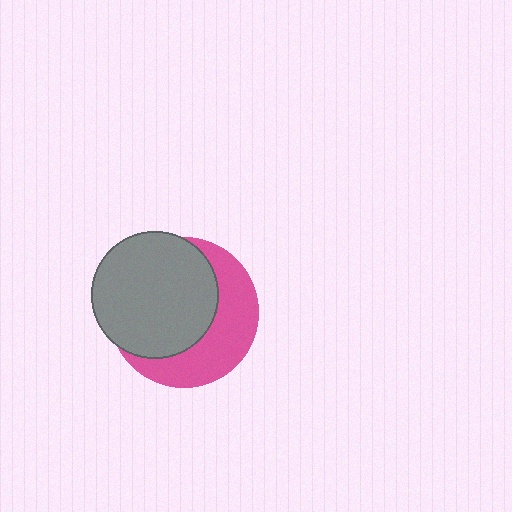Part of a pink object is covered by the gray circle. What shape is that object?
It is a circle.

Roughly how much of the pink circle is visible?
A small part of it is visible (roughly 42%).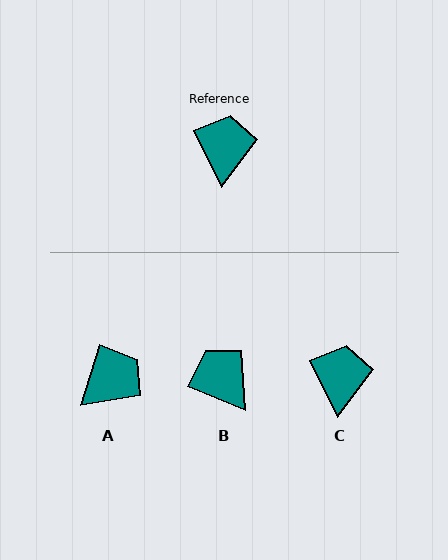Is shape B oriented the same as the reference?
No, it is off by about 41 degrees.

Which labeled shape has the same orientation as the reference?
C.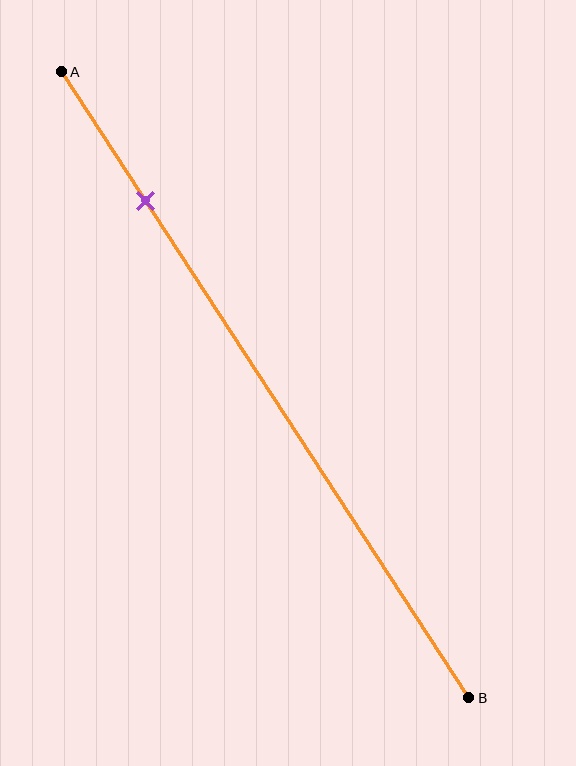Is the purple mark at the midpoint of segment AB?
No, the mark is at about 20% from A, not at the 50% midpoint.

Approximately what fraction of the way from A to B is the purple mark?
The purple mark is approximately 20% of the way from A to B.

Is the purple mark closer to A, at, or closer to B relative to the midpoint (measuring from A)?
The purple mark is closer to point A than the midpoint of segment AB.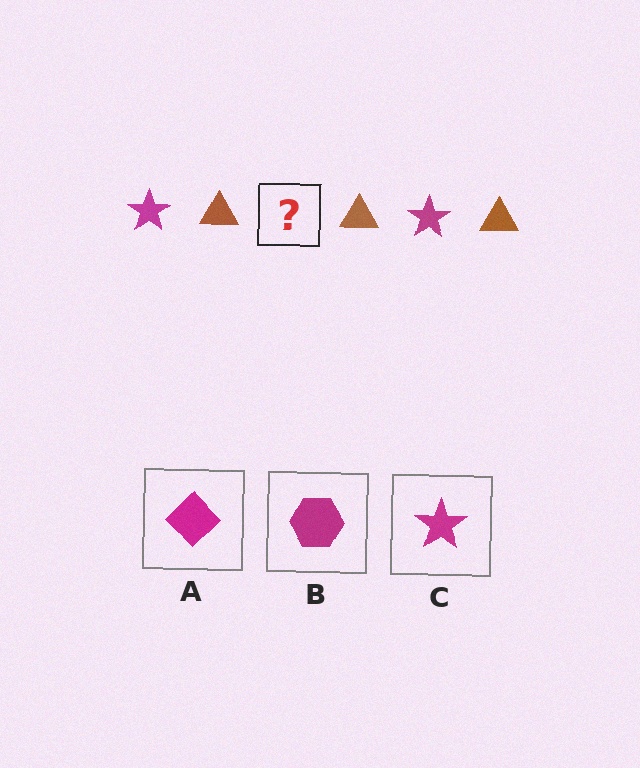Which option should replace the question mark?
Option C.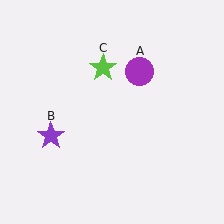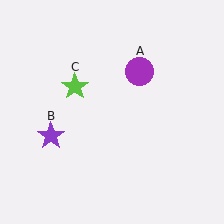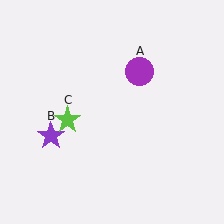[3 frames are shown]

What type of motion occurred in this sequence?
The lime star (object C) rotated counterclockwise around the center of the scene.